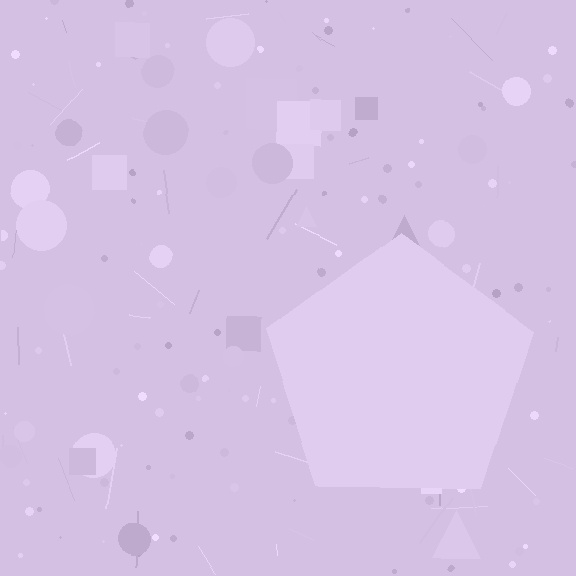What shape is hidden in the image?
A pentagon is hidden in the image.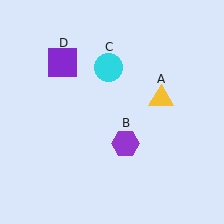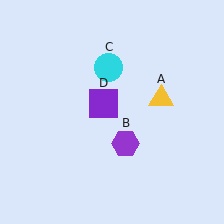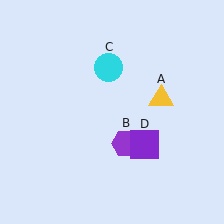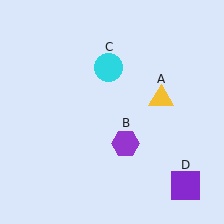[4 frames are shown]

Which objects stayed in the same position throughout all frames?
Yellow triangle (object A) and purple hexagon (object B) and cyan circle (object C) remained stationary.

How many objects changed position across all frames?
1 object changed position: purple square (object D).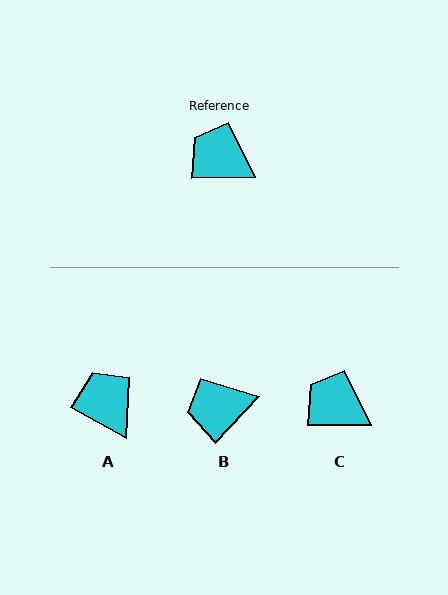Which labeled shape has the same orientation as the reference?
C.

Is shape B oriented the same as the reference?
No, it is off by about 47 degrees.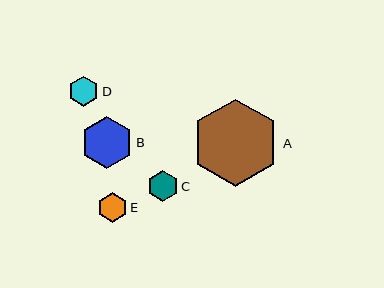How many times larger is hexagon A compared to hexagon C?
Hexagon A is approximately 2.8 times the size of hexagon C.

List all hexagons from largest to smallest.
From largest to smallest: A, B, C, D, E.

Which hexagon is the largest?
Hexagon A is the largest with a size of approximately 87 pixels.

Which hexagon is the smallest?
Hexagon E is the smallest with a size of approximately 30 pixels.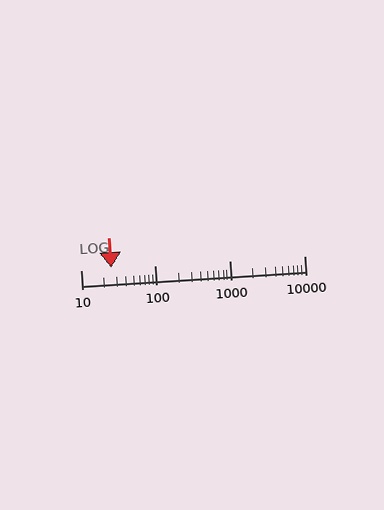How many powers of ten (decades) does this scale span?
The scale spans 3 decades, from 10 to 10000.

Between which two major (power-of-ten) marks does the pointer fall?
The pointer is between 10 and 100.